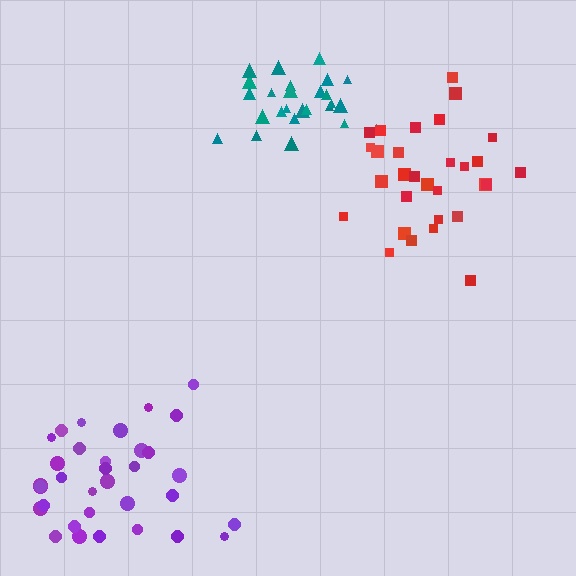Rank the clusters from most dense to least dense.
teal, red, purple.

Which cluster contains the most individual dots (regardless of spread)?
Purple (34).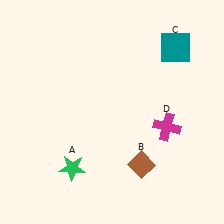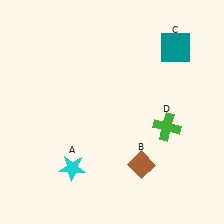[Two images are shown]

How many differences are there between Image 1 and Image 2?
There are 2 differences between the two images.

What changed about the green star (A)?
In Image 1, A is green. In Image 2, it changed to cyan.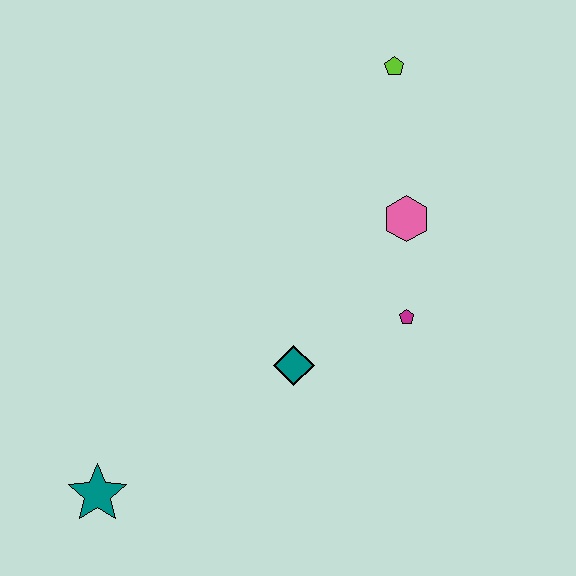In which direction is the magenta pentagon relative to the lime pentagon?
The magenta pentagon is below the lime pentagon.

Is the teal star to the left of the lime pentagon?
Yes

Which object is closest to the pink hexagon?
The magenta pentagon is closest to the pink hexagon.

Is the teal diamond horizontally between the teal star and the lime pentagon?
Yes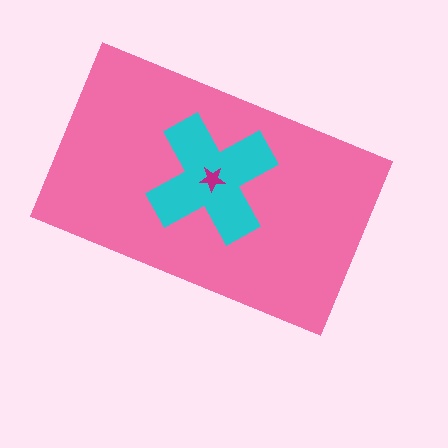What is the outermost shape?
The pink rectangle.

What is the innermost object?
The magenta star.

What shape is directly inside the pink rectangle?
The cyan cross.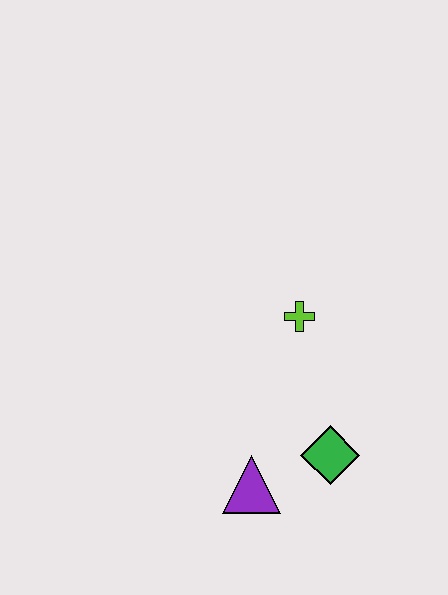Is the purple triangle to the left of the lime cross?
Yes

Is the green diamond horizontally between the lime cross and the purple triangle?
No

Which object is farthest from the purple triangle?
The lime cross is farthest from the purple triangle.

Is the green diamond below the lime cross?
Yes